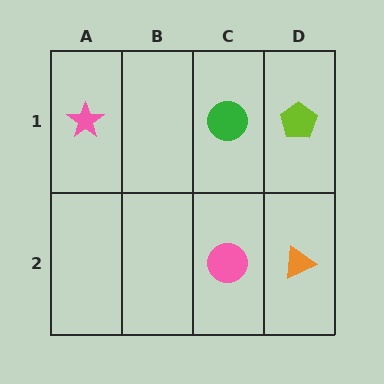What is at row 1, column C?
A green circle.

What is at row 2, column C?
A pink circle.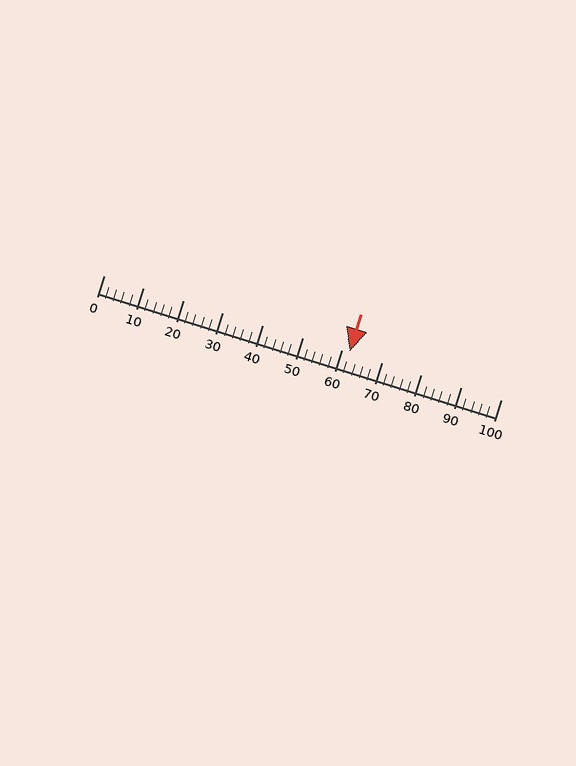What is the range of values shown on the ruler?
The ruler shows values from 0 to 100.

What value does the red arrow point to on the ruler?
The red arrow points to approximately 62.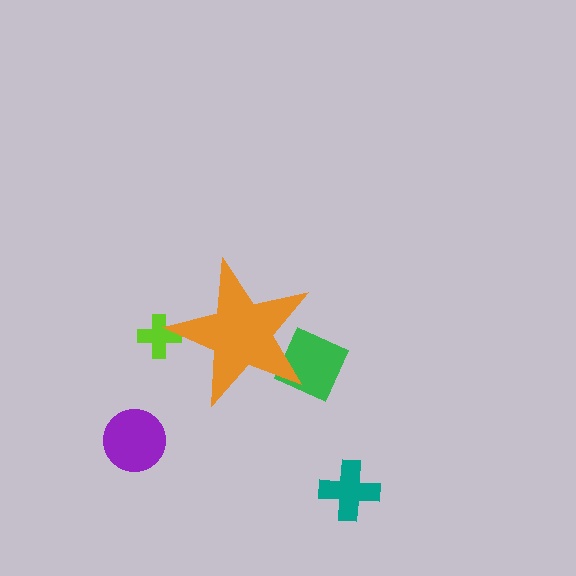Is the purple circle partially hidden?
No, the purple circle is fully visible.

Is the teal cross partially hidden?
No, the teal cross is fully visible.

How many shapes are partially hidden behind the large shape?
2 shapes are partially hidden.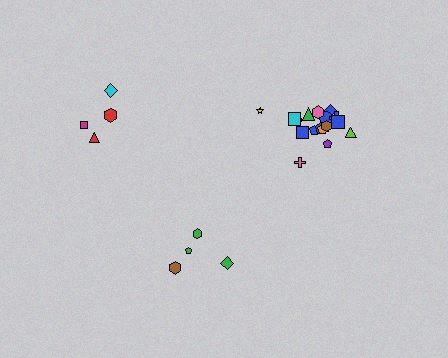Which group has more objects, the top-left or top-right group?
The top-right group.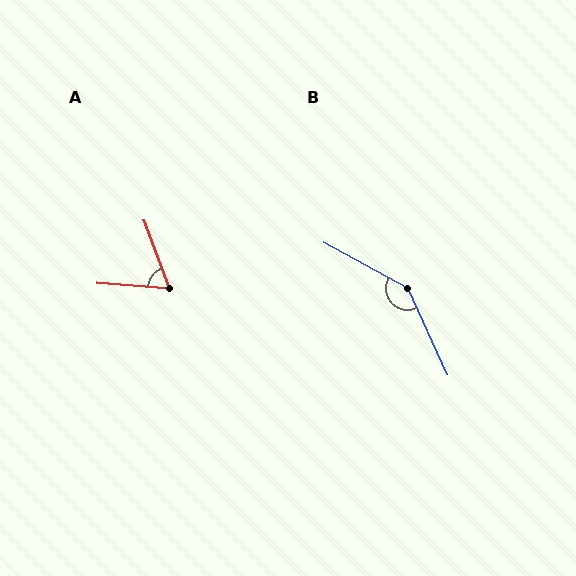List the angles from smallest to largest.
A (65°), B (143°).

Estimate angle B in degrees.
Approximately 143 degrees.